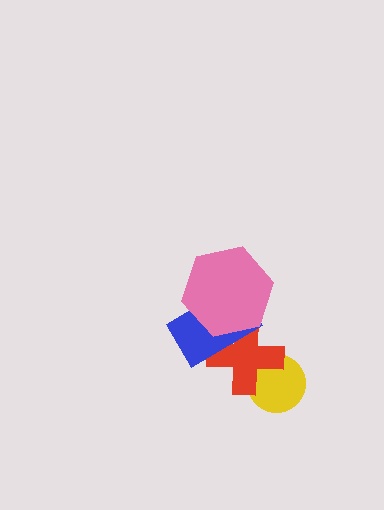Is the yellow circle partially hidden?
Yes, it is partially covered by another shape.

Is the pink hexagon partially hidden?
No, no other shape covers it.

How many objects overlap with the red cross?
3 objects overlap with the red cross.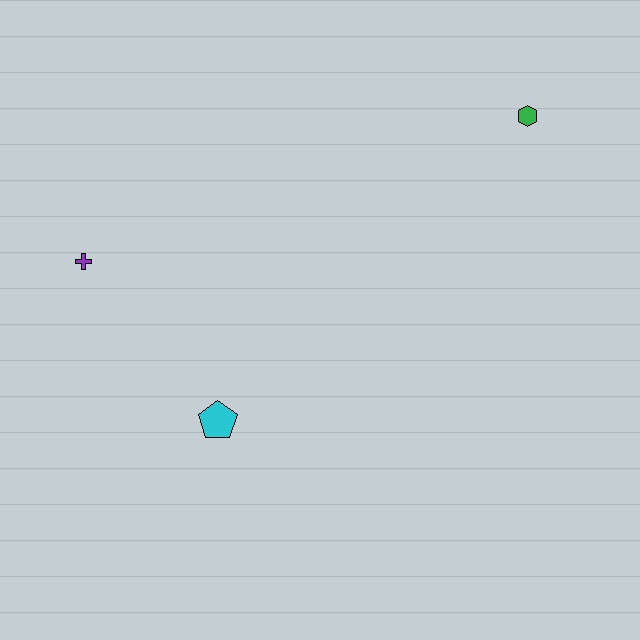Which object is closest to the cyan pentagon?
The purple cross is closest to the cyan pentagon.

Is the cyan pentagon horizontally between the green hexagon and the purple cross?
Yes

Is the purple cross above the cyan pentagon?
Yes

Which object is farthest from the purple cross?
The green hexagon is farthest from the purple cross.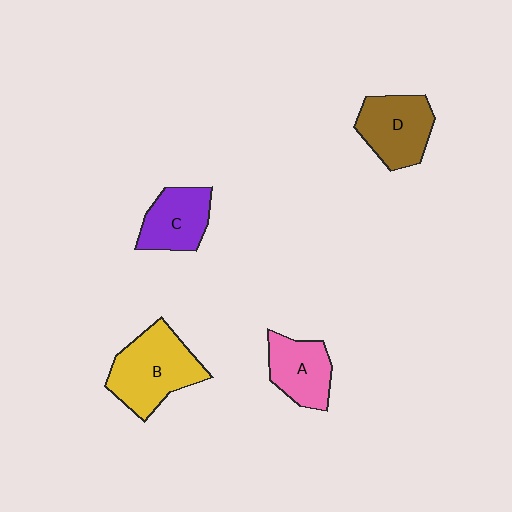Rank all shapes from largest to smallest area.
From largest to smallest: B (yellow), D (brown), A (pink), C (purple).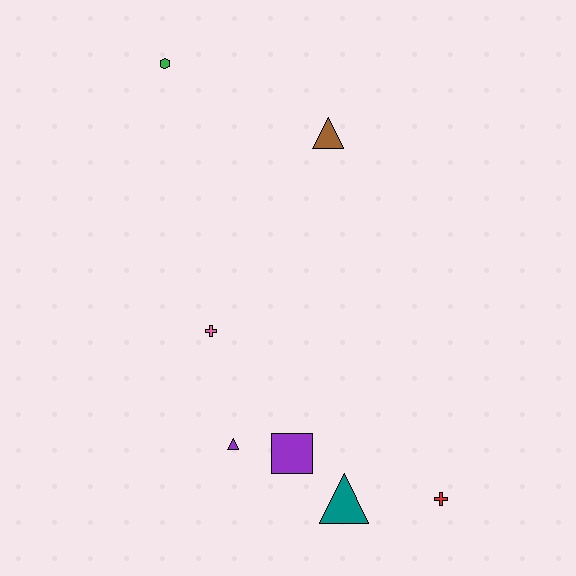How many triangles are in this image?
There are 3 triangles.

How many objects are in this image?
There are 7 objects.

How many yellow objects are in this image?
There are no yellow objects.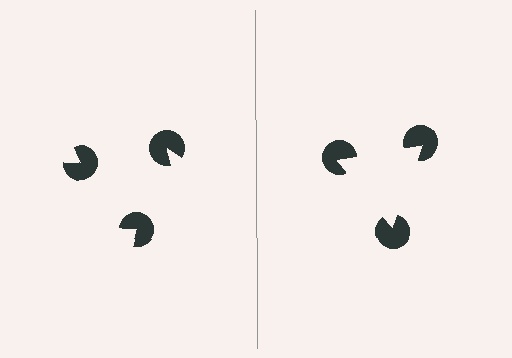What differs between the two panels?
The pac-man discs are positioned identically on both sides; only the wedge orientations differ. On the right they align to a triangle; on the left they are misaligned.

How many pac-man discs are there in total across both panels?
6 — 3 on each side.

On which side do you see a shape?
An illusory triangle appears on the right side. On the left side the wedge cuts are rotated, so no coherent shape forms.